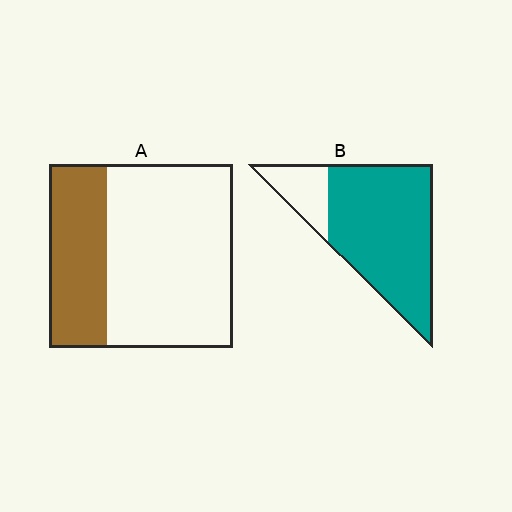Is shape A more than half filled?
No.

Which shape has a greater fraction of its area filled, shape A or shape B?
Shape B.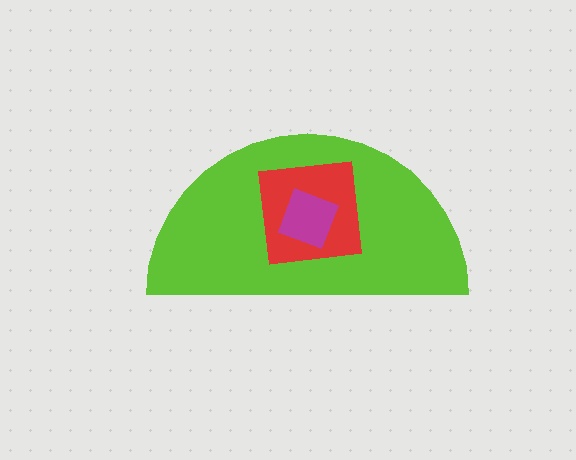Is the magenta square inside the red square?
Yes.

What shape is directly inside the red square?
The magenta square.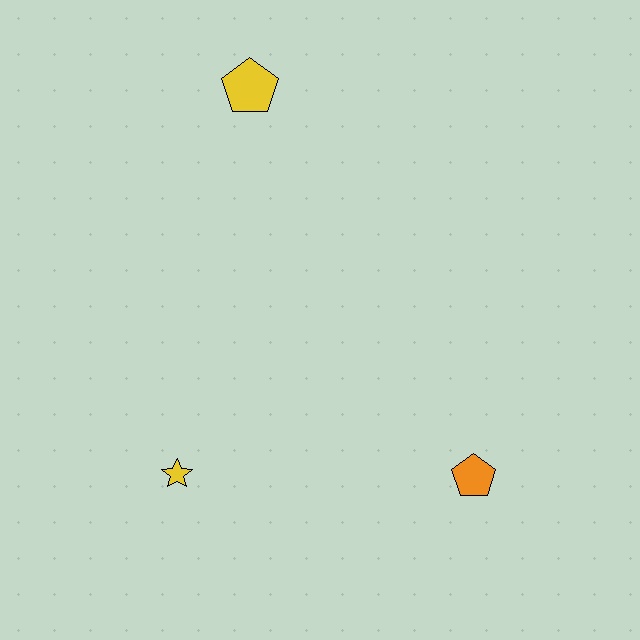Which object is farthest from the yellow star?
The yellow pentagon is farthest from the yellow star.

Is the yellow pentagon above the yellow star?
Yes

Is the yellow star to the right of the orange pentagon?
No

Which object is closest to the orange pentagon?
The yellow star is closest to the orange pentagon.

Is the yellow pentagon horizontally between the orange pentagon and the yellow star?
Yes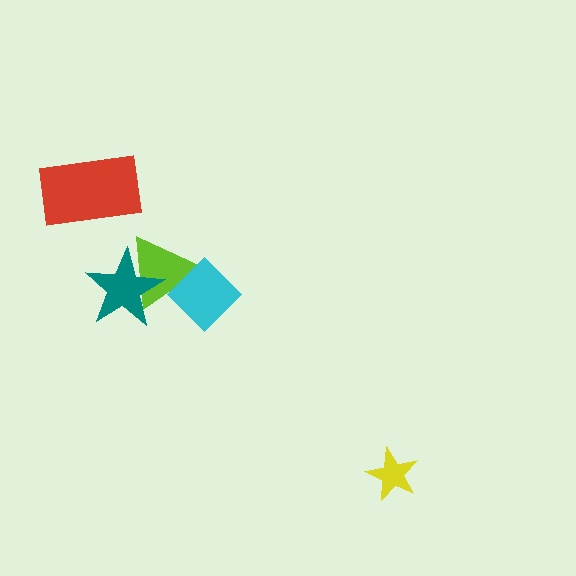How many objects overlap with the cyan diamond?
1 object overlaps with the cyan diamond.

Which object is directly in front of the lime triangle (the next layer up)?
The cyan diamond is directly in front of the lime triangle.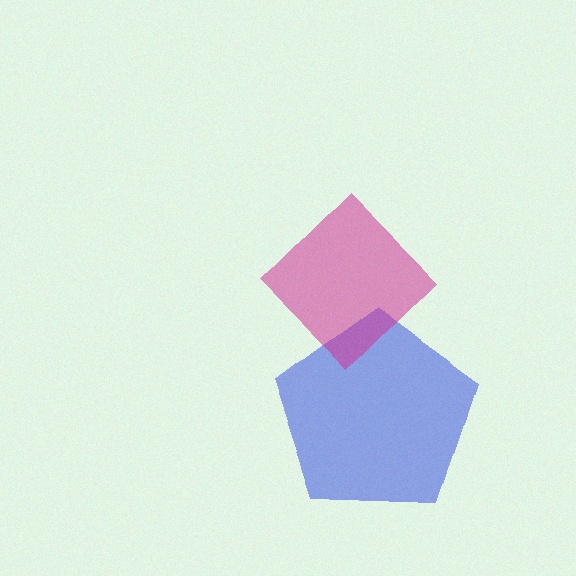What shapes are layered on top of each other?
The layered shapes are: a blue pentagon, a magenta diamond.